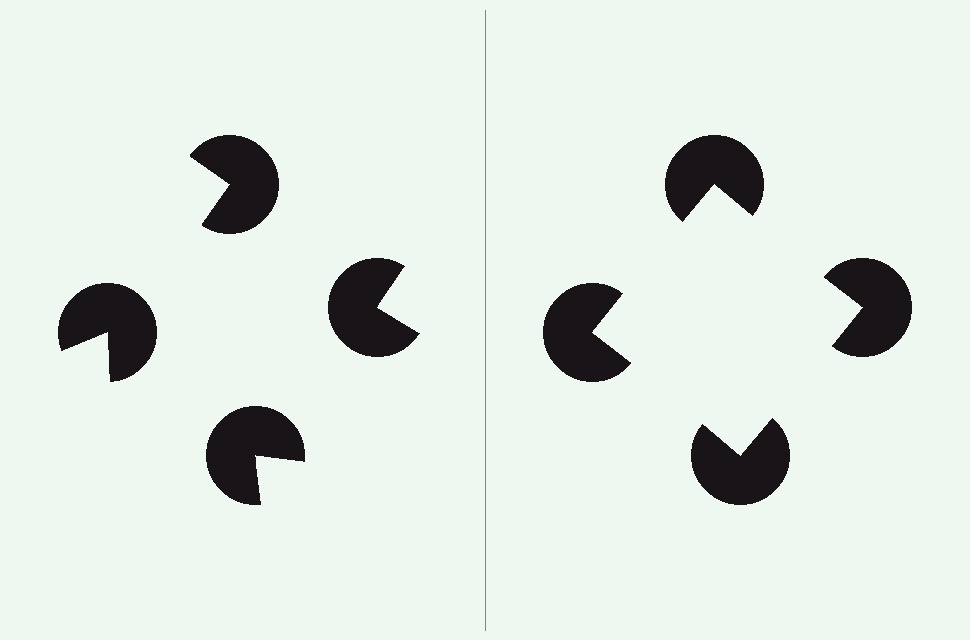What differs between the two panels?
The pac-man discs are positioned identically on both sides; only the wedge orientations differ. On the right they align to a square; on the left they are misaligned.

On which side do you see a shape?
An illusory square appears on the right side. On the left side the wedge cuts are rotated, so no coherent shape forms.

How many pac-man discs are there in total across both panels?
8 — 4 on each side.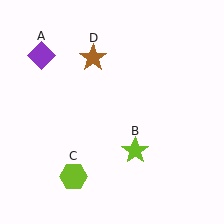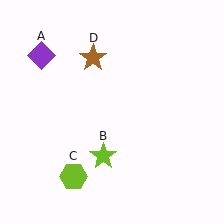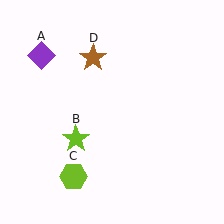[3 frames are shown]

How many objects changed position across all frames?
1 object changed position: lime star (object B).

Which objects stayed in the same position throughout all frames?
Purple diamond (object A) and lime hexagon (object C) and brown star (object D) remained stationary.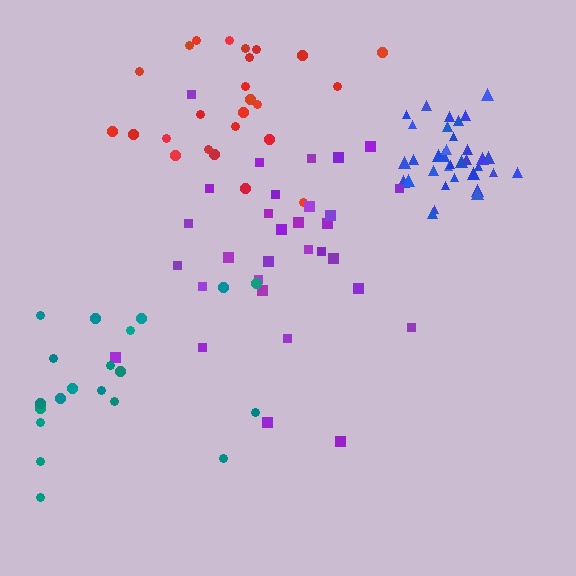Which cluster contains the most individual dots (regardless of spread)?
Blue (34).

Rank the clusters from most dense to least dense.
blue, purple, red, teal.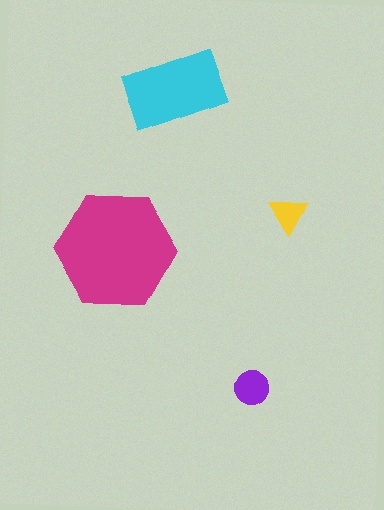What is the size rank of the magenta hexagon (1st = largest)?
1st.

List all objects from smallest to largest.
The yellow triangle, the purple circle, the cyan rectangle, the magenta hexagon.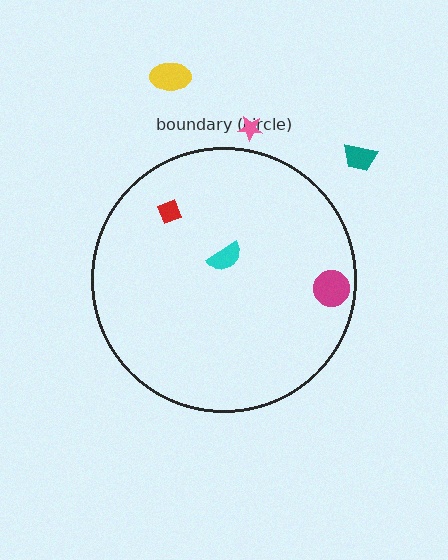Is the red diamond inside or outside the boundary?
Inside.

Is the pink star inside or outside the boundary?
Outside.